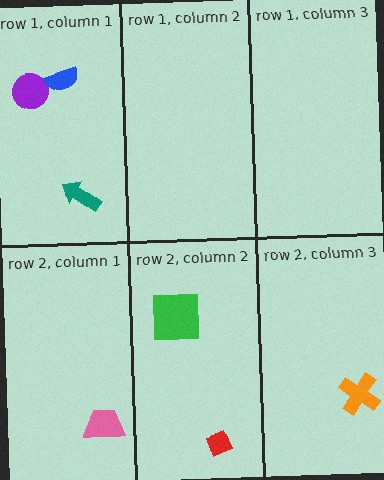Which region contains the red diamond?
The row 2, column 2 region.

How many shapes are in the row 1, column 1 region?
3.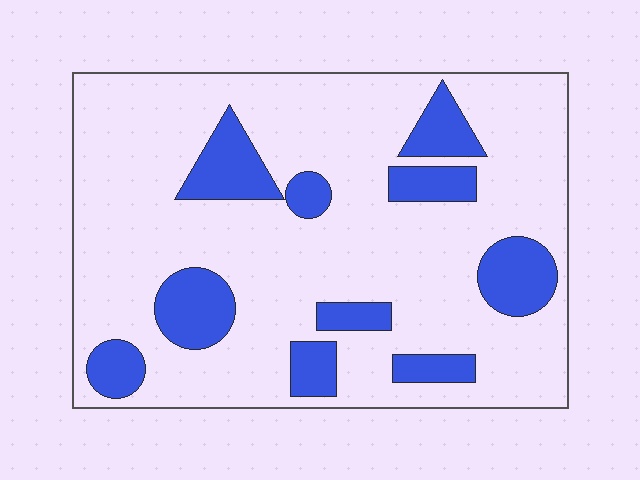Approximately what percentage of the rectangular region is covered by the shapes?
Approximately 20%.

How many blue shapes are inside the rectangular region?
10.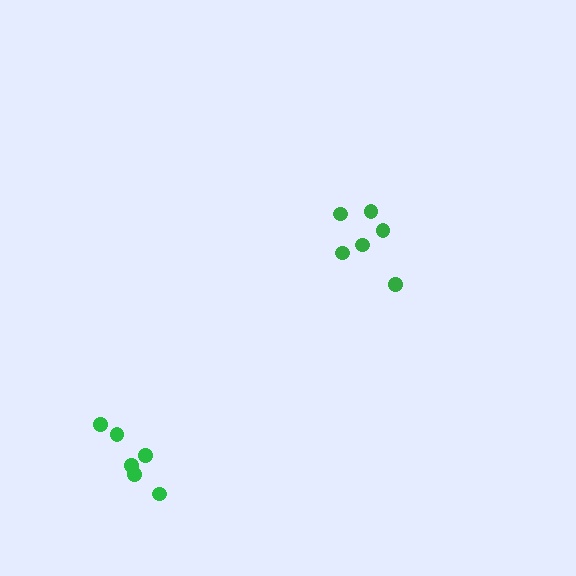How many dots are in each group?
Group 1: 6 dots, Group 2: 6 dots (12 total).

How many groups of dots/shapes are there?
There are 2 groups.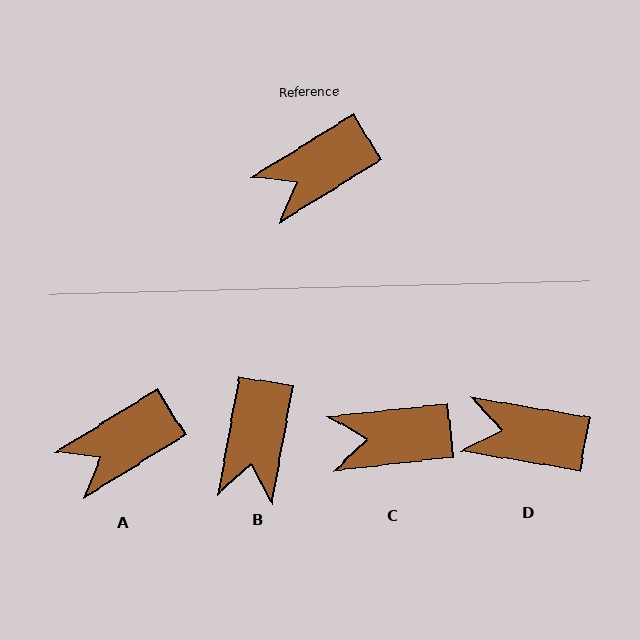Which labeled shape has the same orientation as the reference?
A.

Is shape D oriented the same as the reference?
No, it is off by about 41 degrees.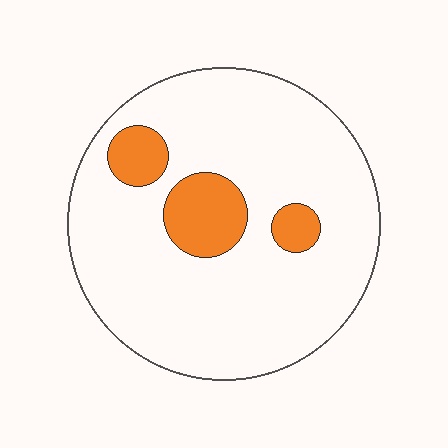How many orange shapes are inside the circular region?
3.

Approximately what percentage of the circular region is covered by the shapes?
Approximately 15%.